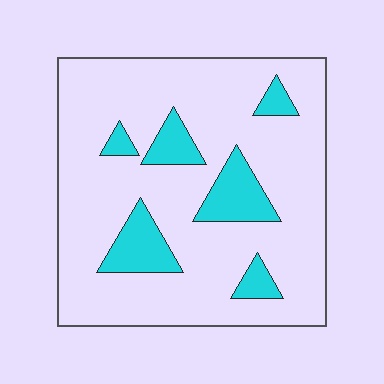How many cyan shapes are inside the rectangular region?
6.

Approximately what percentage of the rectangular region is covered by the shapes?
Approximately 15%.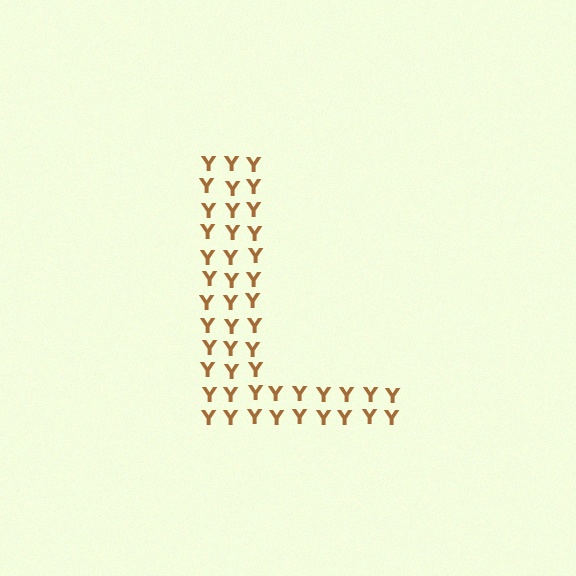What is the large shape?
The large shape is the letter L.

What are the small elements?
The small elements are letter Y's.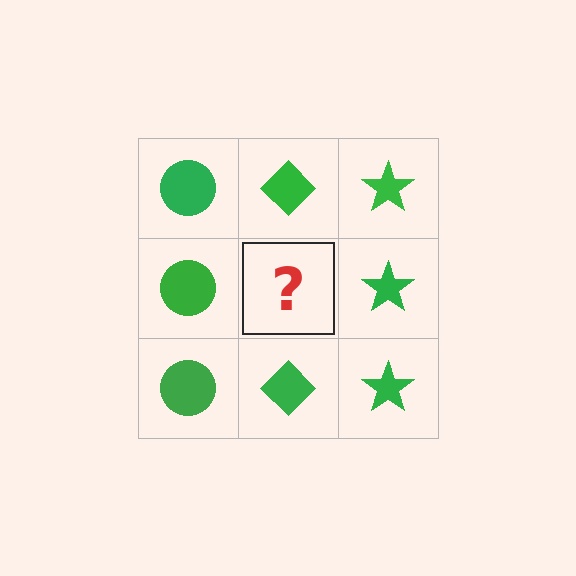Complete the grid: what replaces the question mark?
The question mark should be replaced with a green diamond.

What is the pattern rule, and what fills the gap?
The rule is that each column has a consistent shape. The gap should be filled with a green diamond.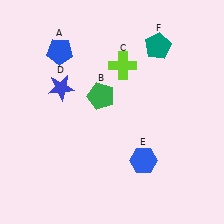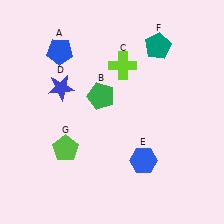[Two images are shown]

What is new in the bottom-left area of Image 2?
A lime pentagon (G) was added in the bottom-left area of Image 2.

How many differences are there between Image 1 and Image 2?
There is 1 difference between the two images.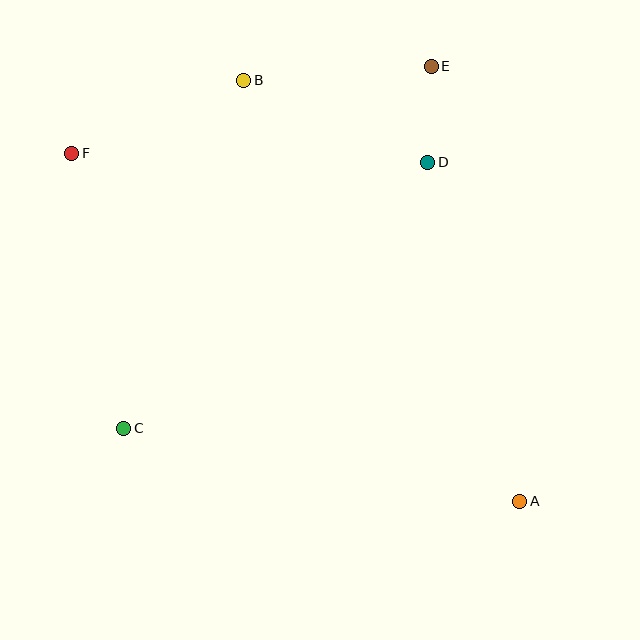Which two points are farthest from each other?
Points A and F are farthest from each other.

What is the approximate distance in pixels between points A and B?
The distance between A and B is approximately 504 pixels.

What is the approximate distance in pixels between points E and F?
The distance between E and F is approximately 370 pixels.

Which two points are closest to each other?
Points D and E are closest to each other.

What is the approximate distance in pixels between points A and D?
The distance between A and D is approximately 351 pixels.